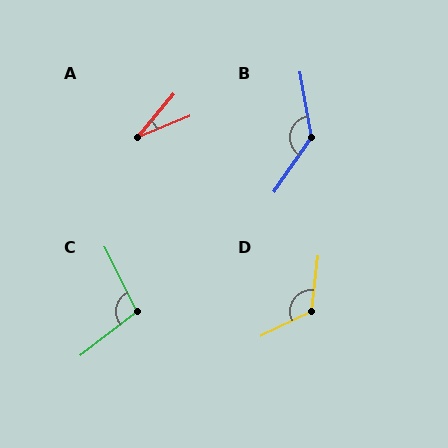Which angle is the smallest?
A, at approximately 28 degrees.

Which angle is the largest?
B, at approximately 136 degrees.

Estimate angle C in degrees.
Approximately 101 degrees.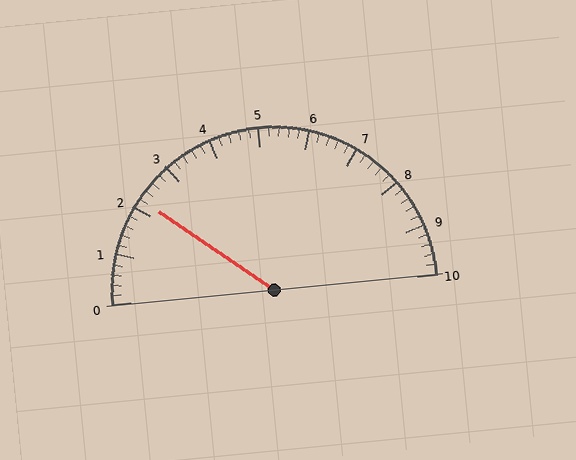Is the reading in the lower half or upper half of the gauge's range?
The reading is in the lower half of the range (0 to 10).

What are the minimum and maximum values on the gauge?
The gauge ranges from 0 to 10.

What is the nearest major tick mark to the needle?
The nearest major tick mark is 2.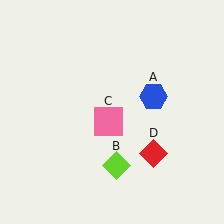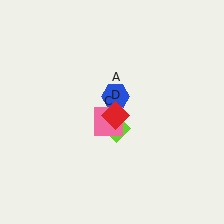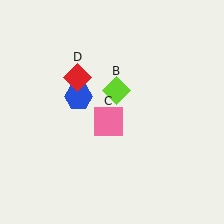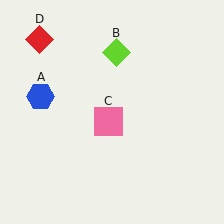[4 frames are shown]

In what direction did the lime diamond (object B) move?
The lime diamond (object B) moved up.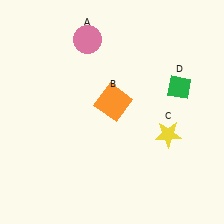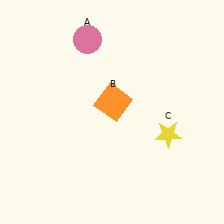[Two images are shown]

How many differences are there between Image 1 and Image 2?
There is 1 difference between the two images.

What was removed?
The green diamond (D) was removed in Image 2.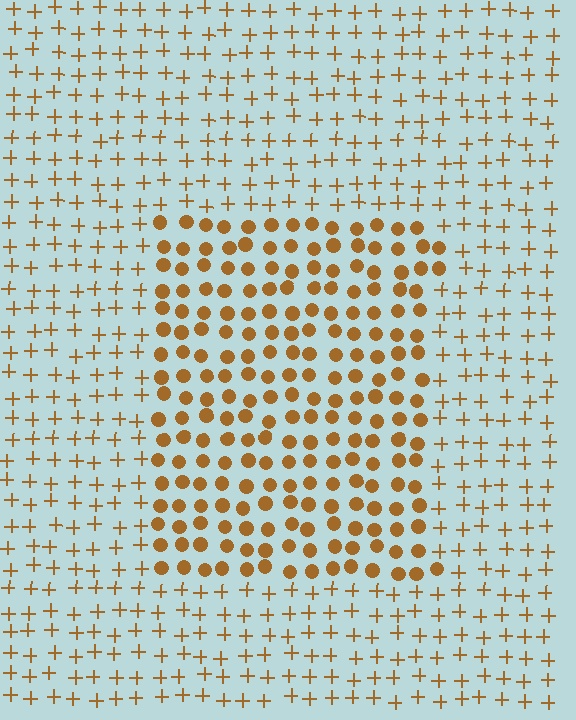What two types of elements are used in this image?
The image uses circles inside the rectangle region and plus signs outside it.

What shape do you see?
I see a rectangle.